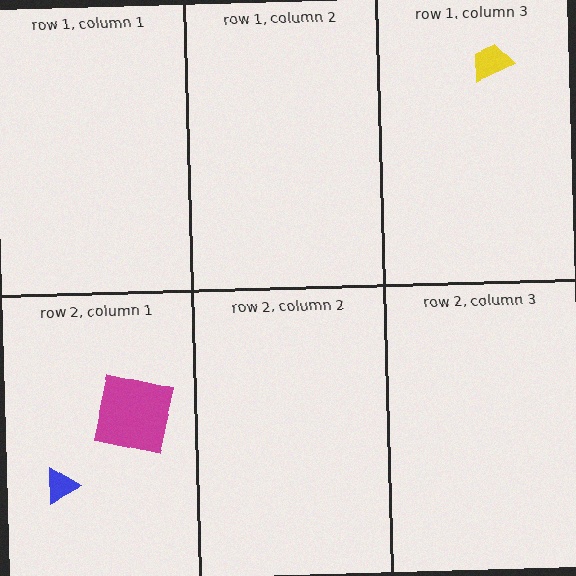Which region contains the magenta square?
The row 2, column 1 region.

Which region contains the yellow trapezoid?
The row 1, column 3 region.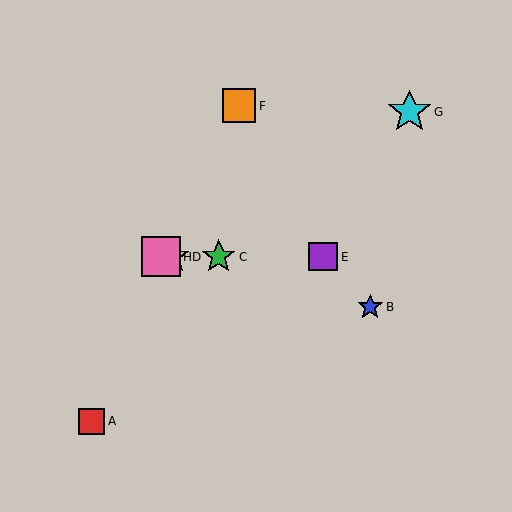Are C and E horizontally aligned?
Yes, both are at y≈257.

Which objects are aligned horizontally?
Objects C, D, E, H are aligned horizontally.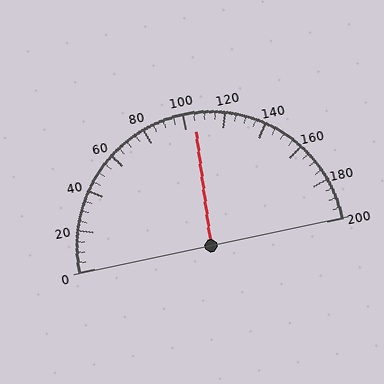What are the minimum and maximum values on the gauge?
The gauge ranges from 0 to 200.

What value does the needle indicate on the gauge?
The needle indicates approximately 105.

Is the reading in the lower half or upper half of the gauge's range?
The reading is in the upper half of the range (0 to 200).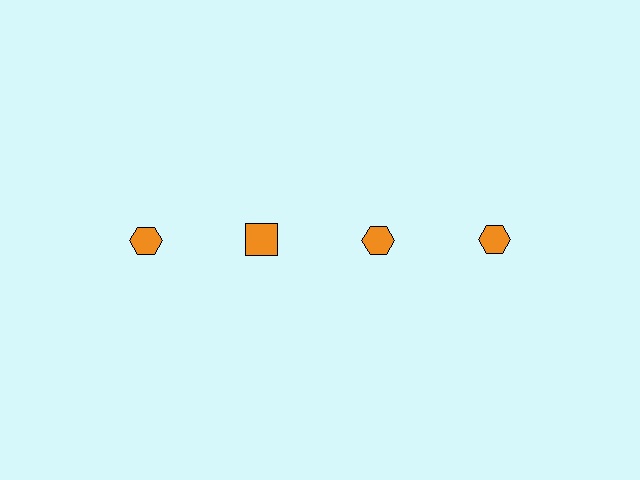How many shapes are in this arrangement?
There are 4 shapes arranged in a grid pattern.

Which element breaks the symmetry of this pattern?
The orange square in the top row, second from left column breaks the symmetry. All other shapes are orange hexagons.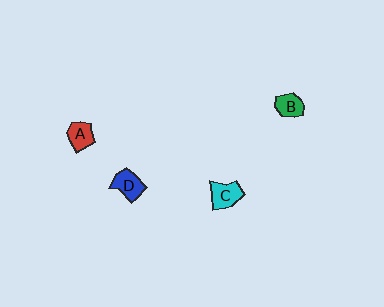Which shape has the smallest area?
Shape B (green).